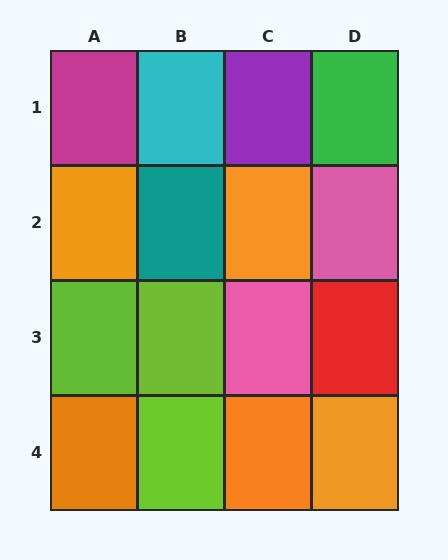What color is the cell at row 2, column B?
Teal.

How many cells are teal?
1 cell is teal.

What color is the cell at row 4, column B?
Lime.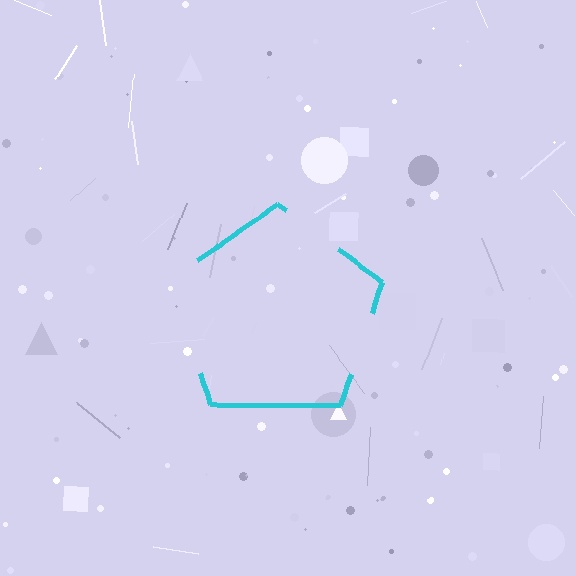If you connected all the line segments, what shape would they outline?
They would outline a pentagon.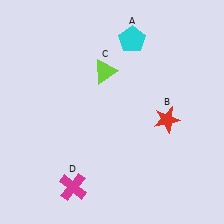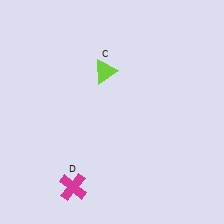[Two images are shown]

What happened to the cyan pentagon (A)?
The cyan pentagon (A) was removed in Image 2. It was in the top-right area of Image 1.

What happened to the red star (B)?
The red star (B) was removed in Image 2. It was in the bottom-right area of Image 1.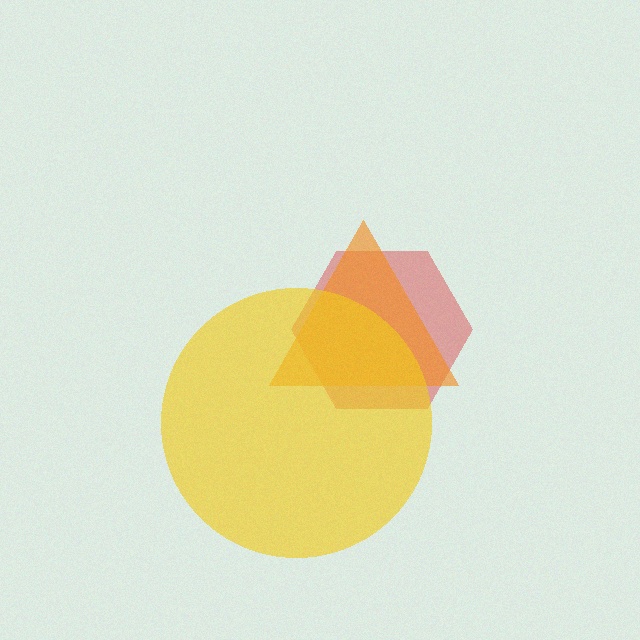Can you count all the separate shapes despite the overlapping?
Yes, there are 3 separate shapes.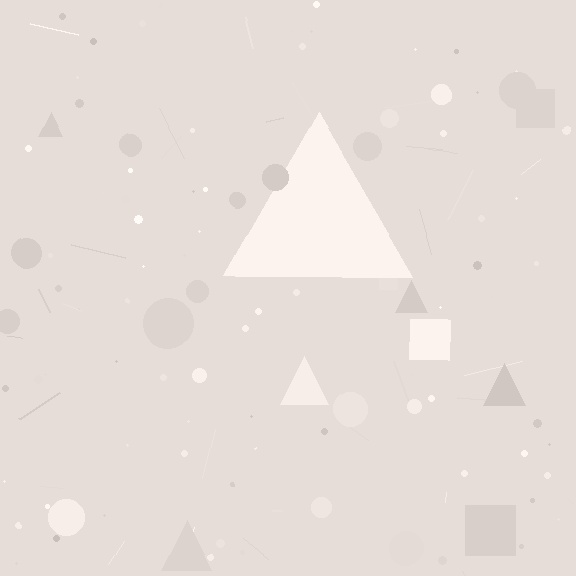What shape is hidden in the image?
A triangle is hidden in the image.